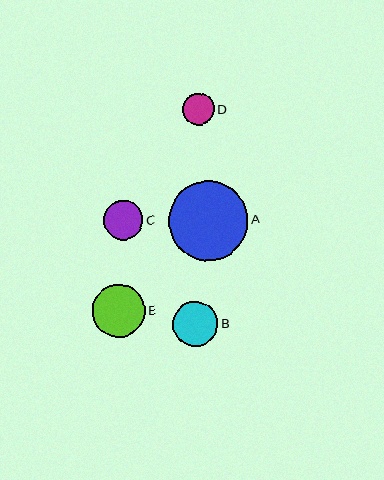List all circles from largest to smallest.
From largest to smallest: A, E, B, C, D.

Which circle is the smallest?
Circle D is the smallest with a size of approximately 32 pixels.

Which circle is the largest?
Circle A is the largest with a size of approximately 80 pixels.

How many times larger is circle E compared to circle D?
Circle E is approximately 1.6 times the size of circle D.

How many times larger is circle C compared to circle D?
Circle C is approximately 1.2 times the size of circle D.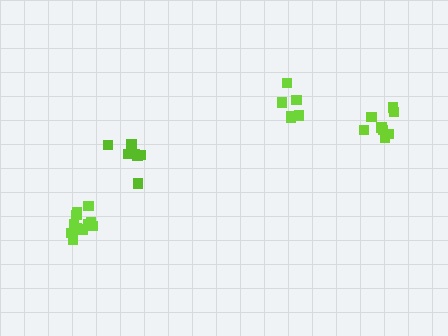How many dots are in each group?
Group 1: 6 dots, Group 2: 7 dots, Group 3: 8 dots, Group 4: 11 dots (32 total).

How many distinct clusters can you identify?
There are 4 distinct clusters.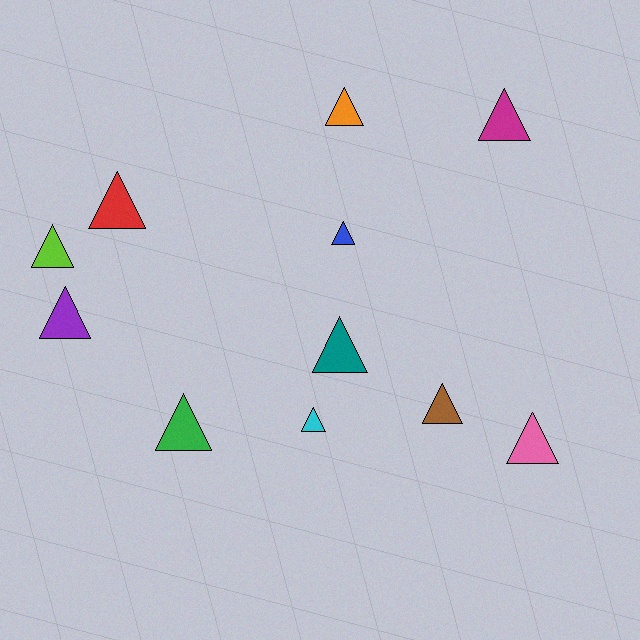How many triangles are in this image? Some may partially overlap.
There are 11 triangles.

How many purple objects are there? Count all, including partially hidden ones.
There is 1 purple object.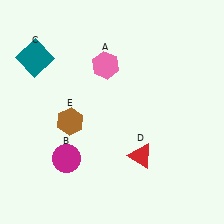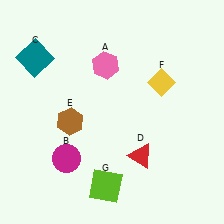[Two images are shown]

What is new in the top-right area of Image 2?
A yellow diamond (F) was added in the top-right area of Image 2.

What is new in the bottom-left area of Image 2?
A lime square (G) was added in the bottom-left area of Image 2.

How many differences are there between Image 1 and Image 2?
There are 2 differences between the two images.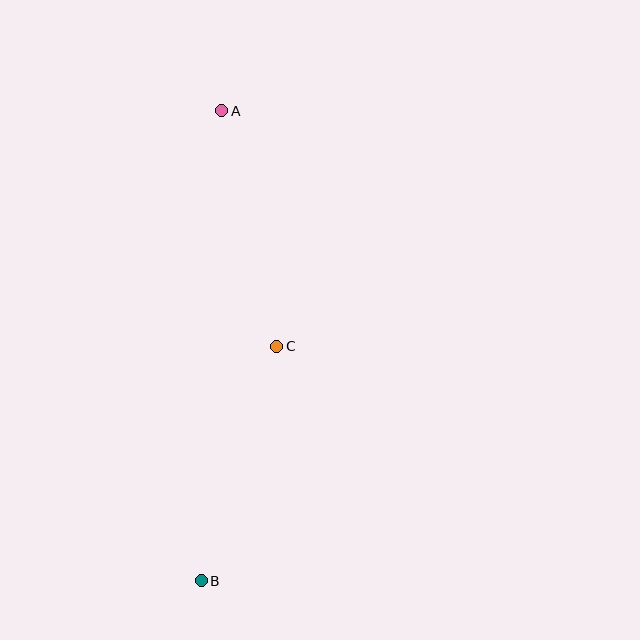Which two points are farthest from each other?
Points A and B are farthest from each other.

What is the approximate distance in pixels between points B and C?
The distance between B and C is approximately 247 pixels.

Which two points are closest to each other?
Points A and C are closest to each other.